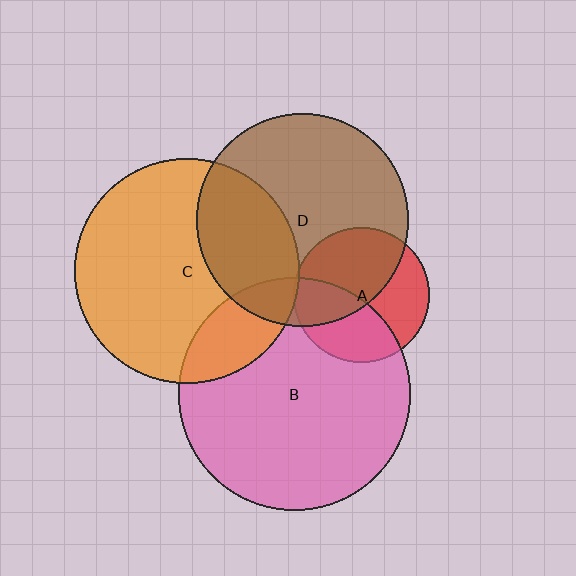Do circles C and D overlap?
Yes.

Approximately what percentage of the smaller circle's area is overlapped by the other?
Approximately 35%.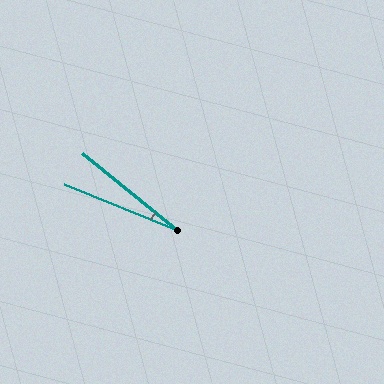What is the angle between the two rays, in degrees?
Approximately 17 degrees.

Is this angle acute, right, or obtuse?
It is acute.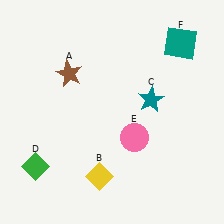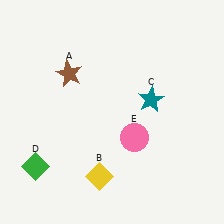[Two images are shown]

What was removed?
The teal square (F) was removed in Image 2.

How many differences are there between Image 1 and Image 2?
There is 1 difference between the two images.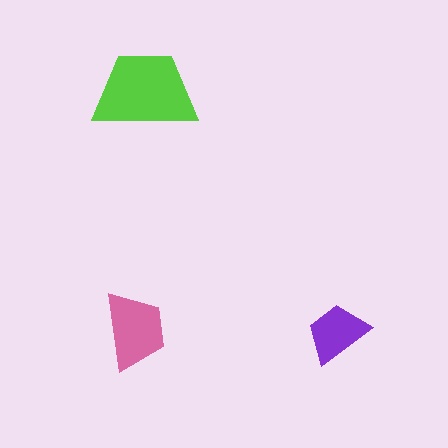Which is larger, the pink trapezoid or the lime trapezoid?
The lime one.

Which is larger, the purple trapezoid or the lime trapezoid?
The lime one.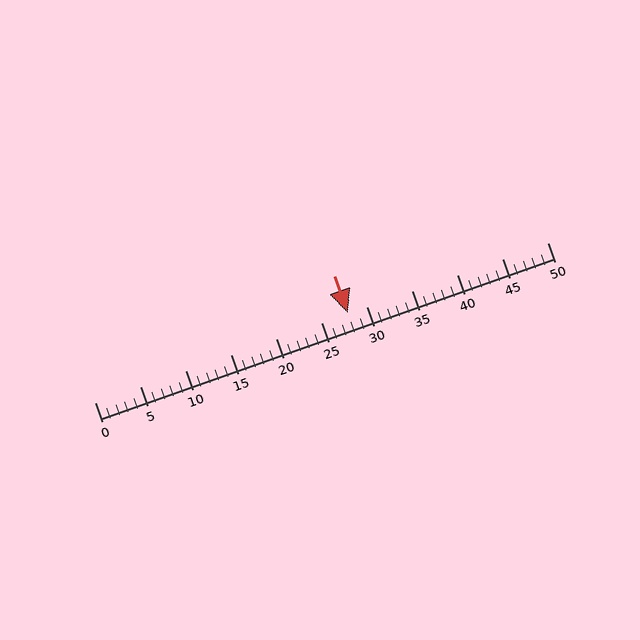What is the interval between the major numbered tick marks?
The major tick marks are spaced 5 units apart.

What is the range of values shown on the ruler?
The ruler shows values from 0 to 50.